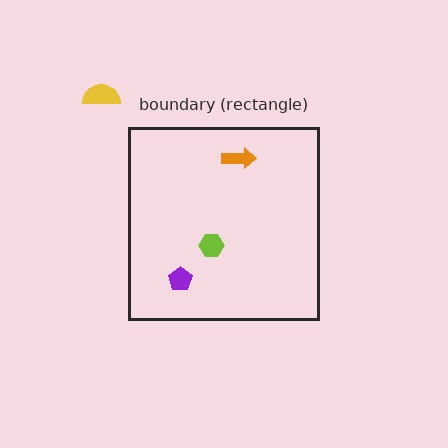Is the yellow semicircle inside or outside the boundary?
Outside.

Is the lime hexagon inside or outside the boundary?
Inside.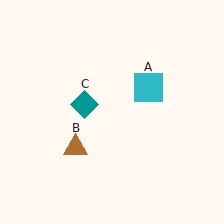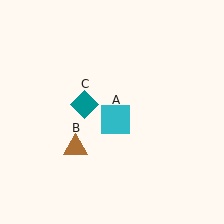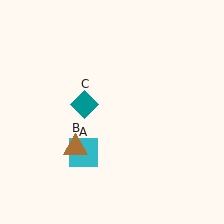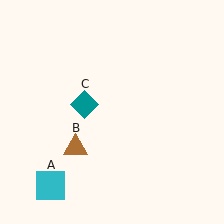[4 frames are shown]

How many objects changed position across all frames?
1 object changed position: cyan square (object A).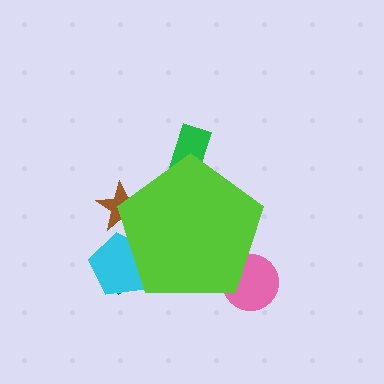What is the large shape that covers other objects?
A lime pentagon.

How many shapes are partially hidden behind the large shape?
5 shapes are partially hidden.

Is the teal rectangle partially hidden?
Yes, the teal rectangle is partially hidden behind the lime pentagon.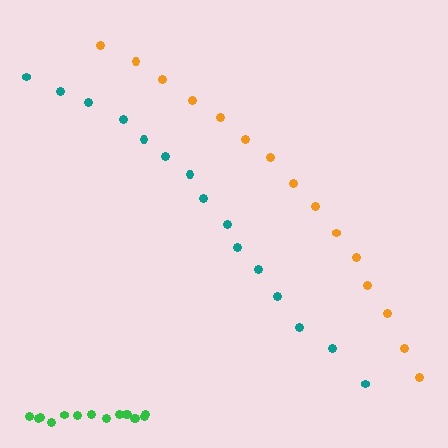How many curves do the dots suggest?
There are 3 distinct paths.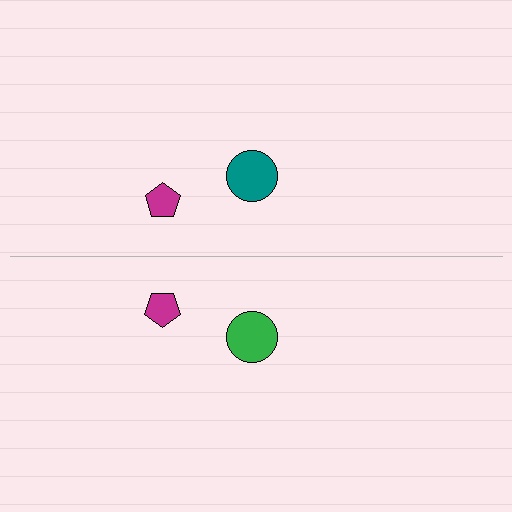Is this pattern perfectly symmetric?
No, the pattern is not perfectly symmetric. The green circle on the bottom side breaks the symmetry — its mirror counterpart is teal.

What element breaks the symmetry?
The green circle on the bottom side breaks the symmetry — its mirror counterpart is teal.